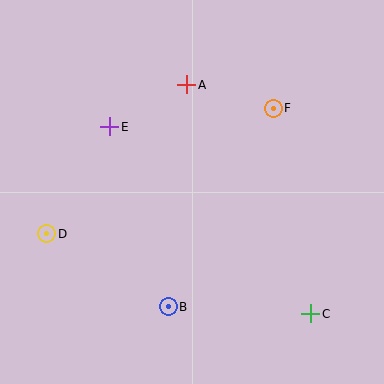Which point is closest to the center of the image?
Point E at (110, 127) is closest to the center.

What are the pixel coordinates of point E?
Point E is at (110, 127).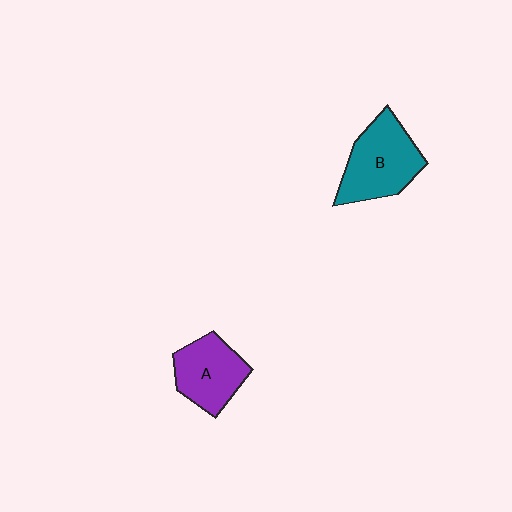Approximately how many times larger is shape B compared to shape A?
Approximately 1.2 times.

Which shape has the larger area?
Shape B (teal).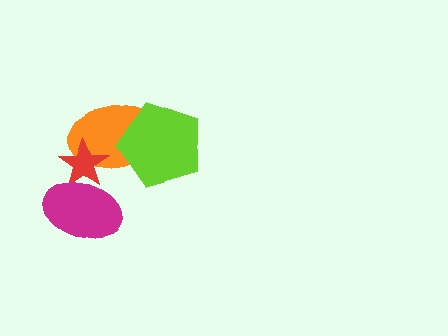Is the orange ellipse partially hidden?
Yes, it is partially covered by another shape.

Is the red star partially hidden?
Yes, it is partially covered by another shape.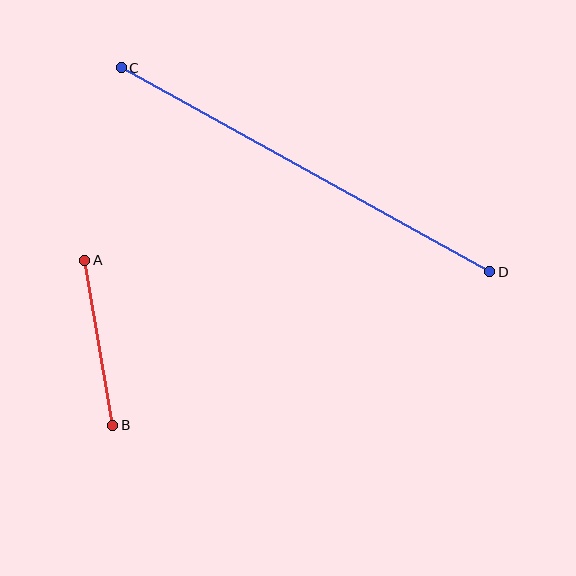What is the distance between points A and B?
The distance is approximately 167 pixels.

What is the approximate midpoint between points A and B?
The midpoint is at approximately (99, 343) pixels.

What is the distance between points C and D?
The distance is approximately 421 pixels.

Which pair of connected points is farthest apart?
Points C and D are farthest apart.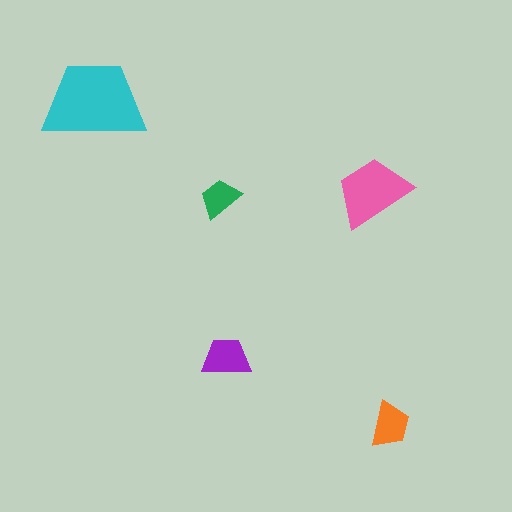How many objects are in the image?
There are 5 objects in the image.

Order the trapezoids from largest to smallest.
the cyan one, the pink one, the purple one, the orange one, the green one.